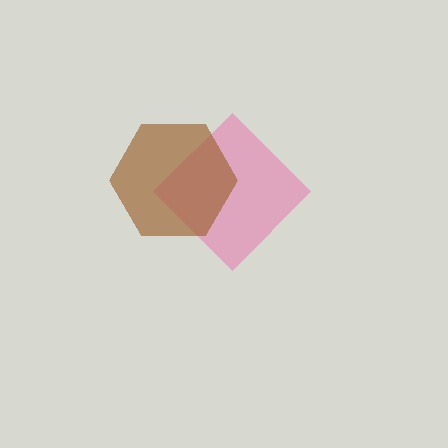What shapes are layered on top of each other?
The layered shapes are: a pink diamond, a brown hexagon.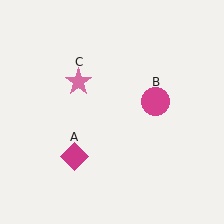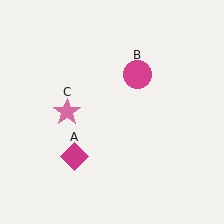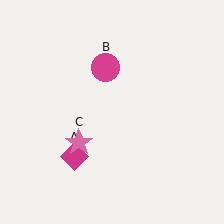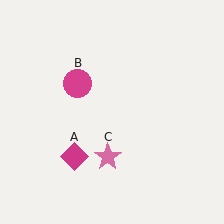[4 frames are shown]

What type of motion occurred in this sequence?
The magenta circle (object B), pink star (object C) rotated counterclockwise around the center of the scene.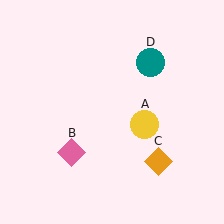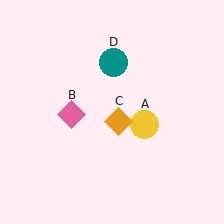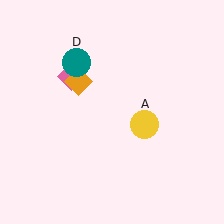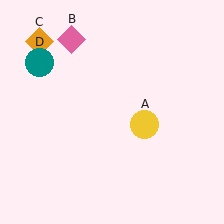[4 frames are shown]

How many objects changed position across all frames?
3 objects changed position: pink diamond (object B), orange diamond (object C), teal circle (object D).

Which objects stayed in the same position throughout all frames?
Yellow circle (object A) remained stationary.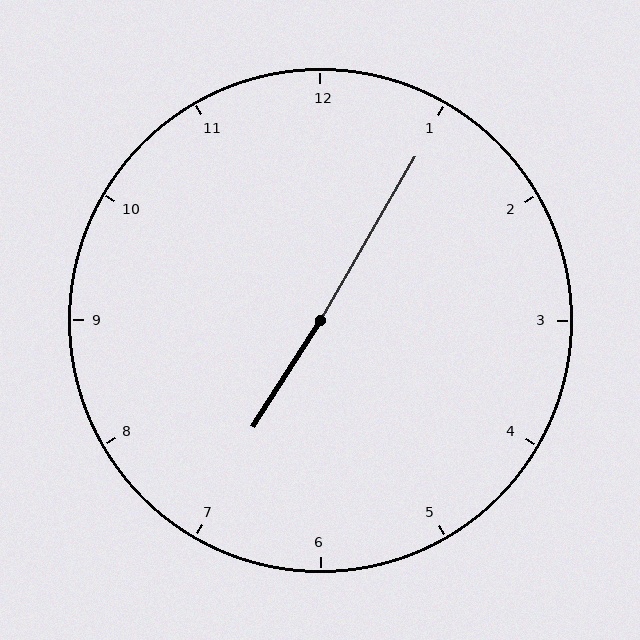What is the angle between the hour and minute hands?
Approximately 178 degrees.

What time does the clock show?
7:05.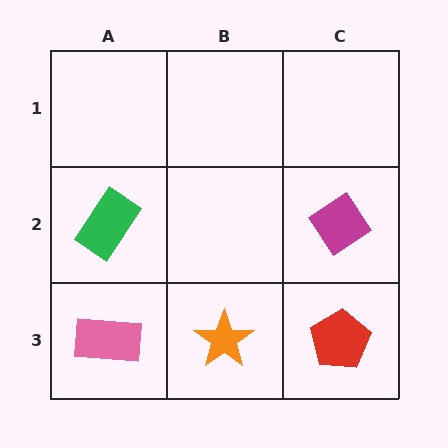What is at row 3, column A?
A pink rectangle.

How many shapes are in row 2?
2 shapes.